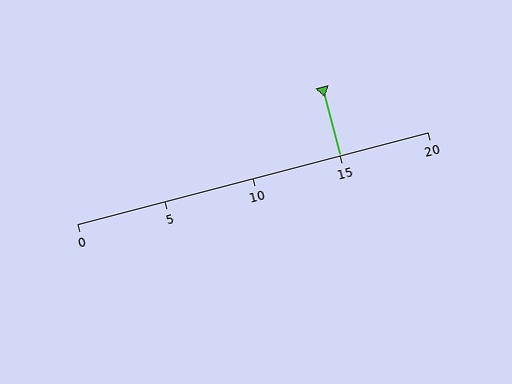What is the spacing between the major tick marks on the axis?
The major ticks are spaced 5 apart.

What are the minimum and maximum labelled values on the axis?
The axis runs from 0 to 20.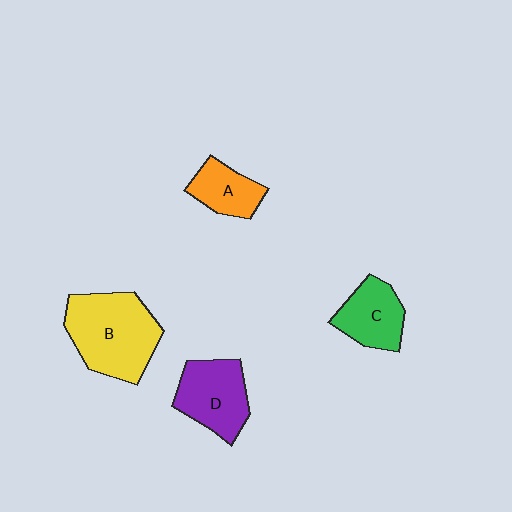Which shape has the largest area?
Shape B (yellow).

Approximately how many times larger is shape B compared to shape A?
Approximately 2.2 times.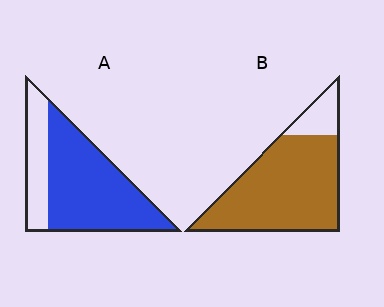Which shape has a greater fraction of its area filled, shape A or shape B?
Shape B.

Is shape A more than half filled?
Yes.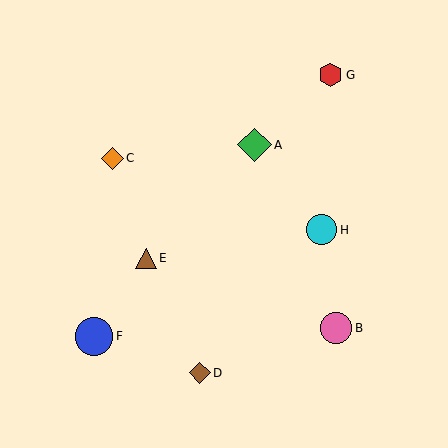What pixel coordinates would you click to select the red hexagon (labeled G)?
Click at (331, 75) to select the red hexagon G.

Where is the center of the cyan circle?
The center of the cyan circle is at (322, 230).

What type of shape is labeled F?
Shape F is a blue circle.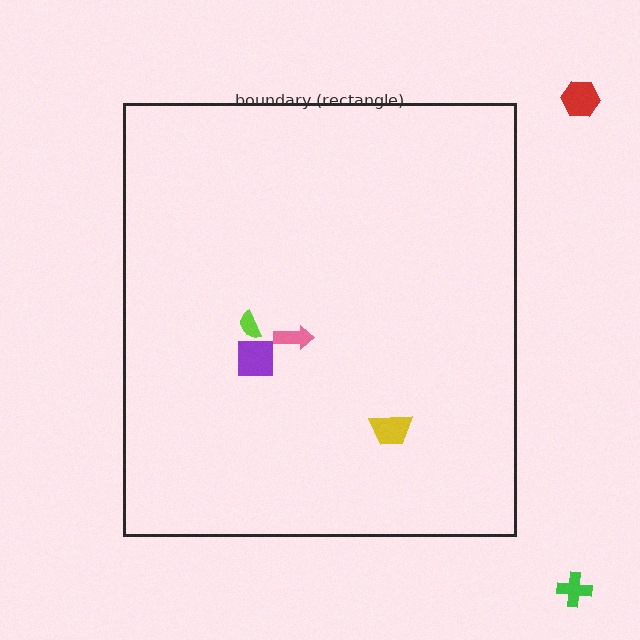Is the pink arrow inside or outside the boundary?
Inside.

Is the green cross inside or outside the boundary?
Outside.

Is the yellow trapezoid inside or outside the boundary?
Inside.